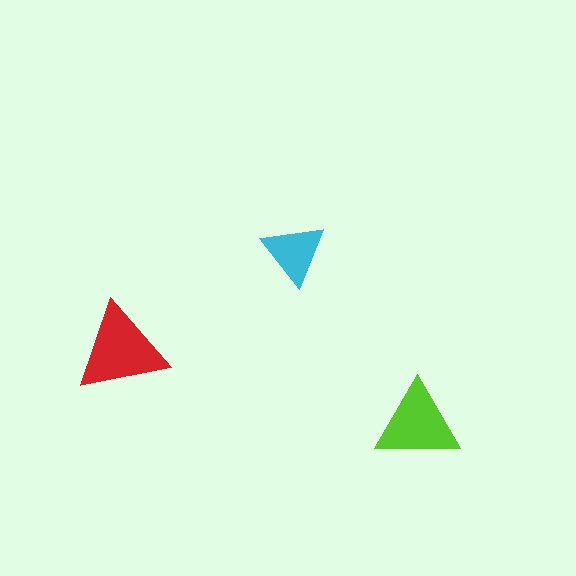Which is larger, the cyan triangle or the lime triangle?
The lime one.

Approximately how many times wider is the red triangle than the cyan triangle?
About 1.5 times wider.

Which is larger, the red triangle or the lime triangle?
The red one.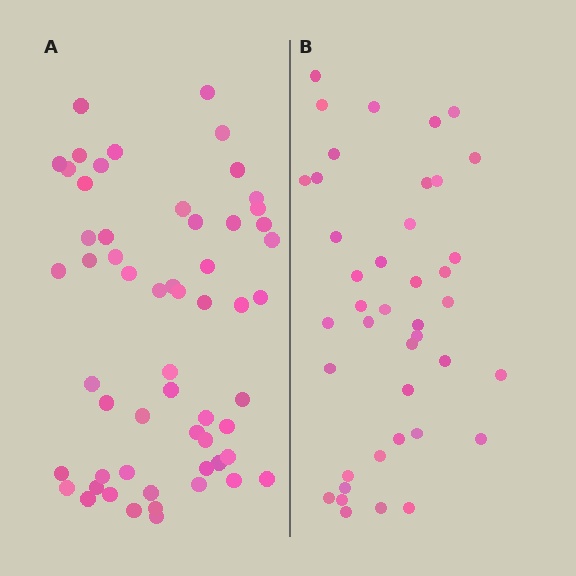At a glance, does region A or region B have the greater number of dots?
Region A (the left region) has more dots.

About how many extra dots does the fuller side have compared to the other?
Region A has approximately 15 more dots than region B.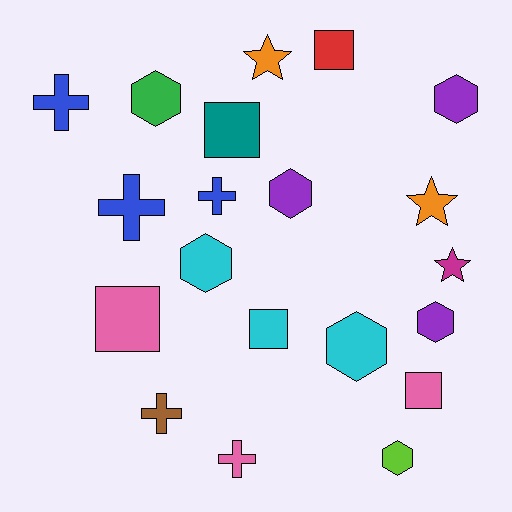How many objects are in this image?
There are 20 objects.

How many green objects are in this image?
There is 1 green object.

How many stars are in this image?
There are 3 stars.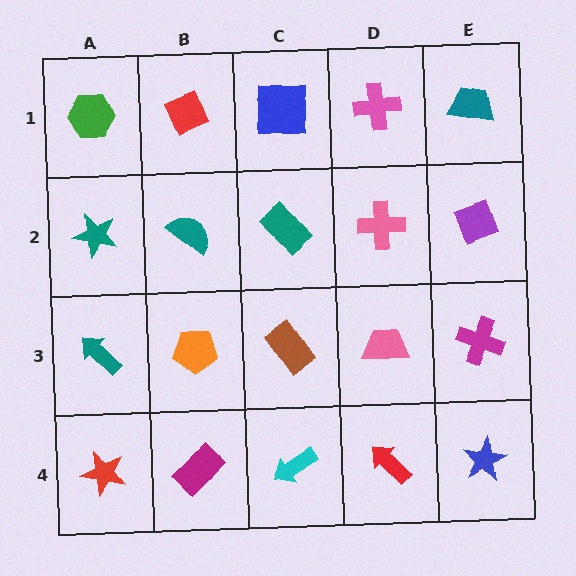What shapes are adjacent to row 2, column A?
A green hexagon (row 1, column A), a teal arrow (row 3, column A), a teal semicircle (row 2, column B).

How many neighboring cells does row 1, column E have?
2.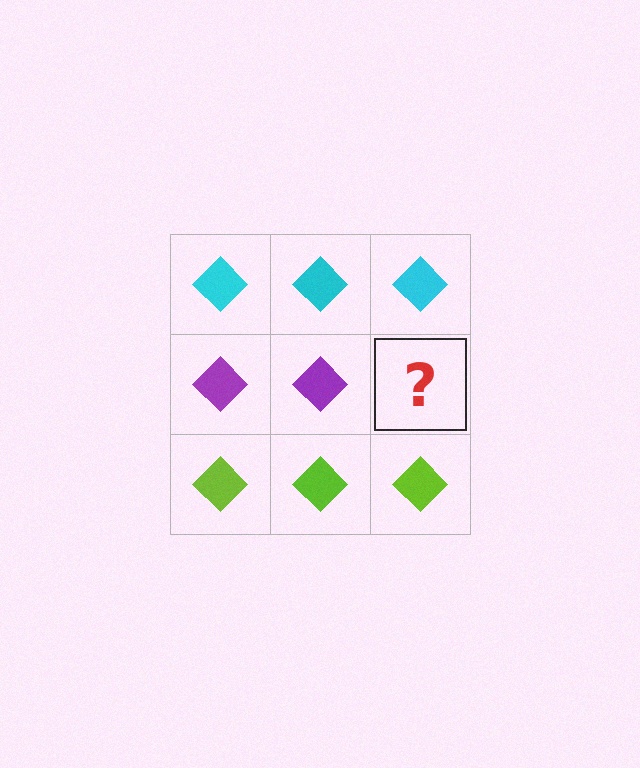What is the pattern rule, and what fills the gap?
The rule is that each row has a consistent color. The gap should be filled with a purple diamond.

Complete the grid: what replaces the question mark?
The question mark should be replaced with a purple diamond.